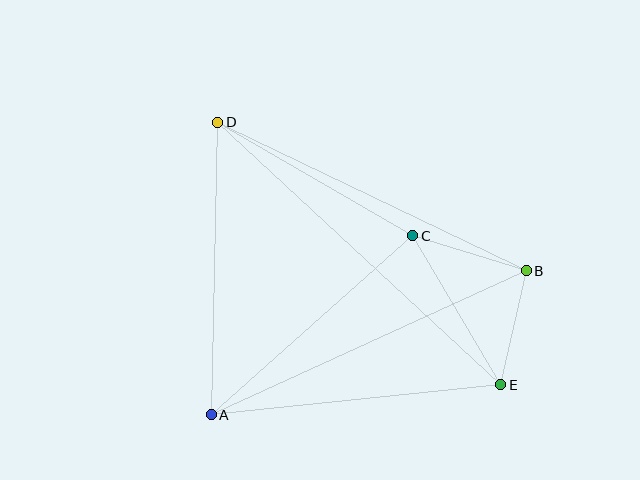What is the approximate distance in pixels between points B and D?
The distance between B and D is approximately 342 pixels.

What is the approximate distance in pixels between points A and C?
The distance between A and C is approximately 269 pixels.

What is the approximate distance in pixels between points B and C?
The distance between B and C is approximately 119 pixels.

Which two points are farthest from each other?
Points D and E are farthest from each other.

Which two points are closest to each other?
Points B and E are closest to each other.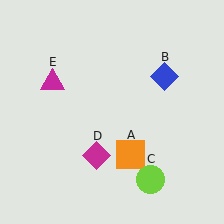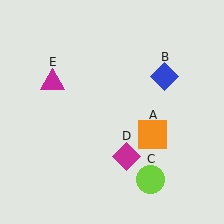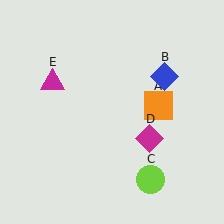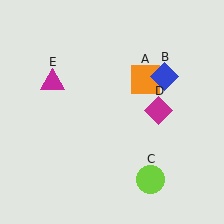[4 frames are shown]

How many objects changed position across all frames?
2 objects changed position: orange square (object A), magenta diamond (object D).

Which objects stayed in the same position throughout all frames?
Blue diamond (object B) and lime circle (object C) and magenta triangle (object E) remained stationary.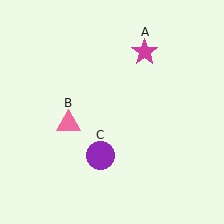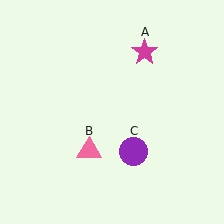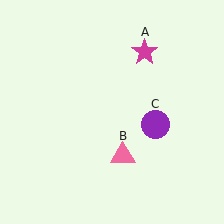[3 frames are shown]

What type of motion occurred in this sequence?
The pink triangle (object B), purple circle (object C) rotated counterclockwise around the center of the scene.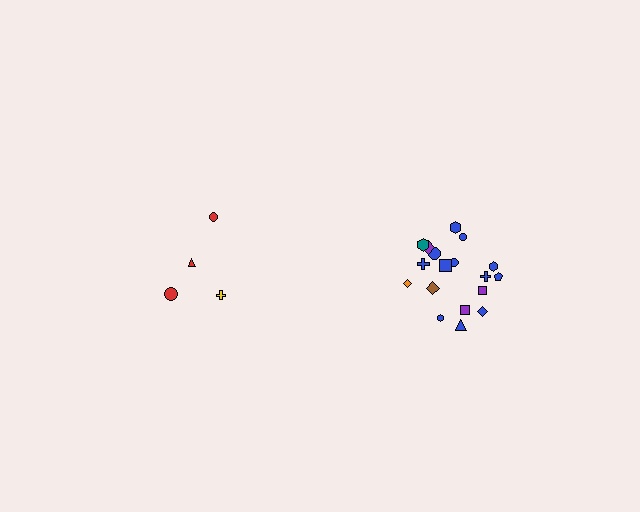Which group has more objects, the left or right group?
The right group.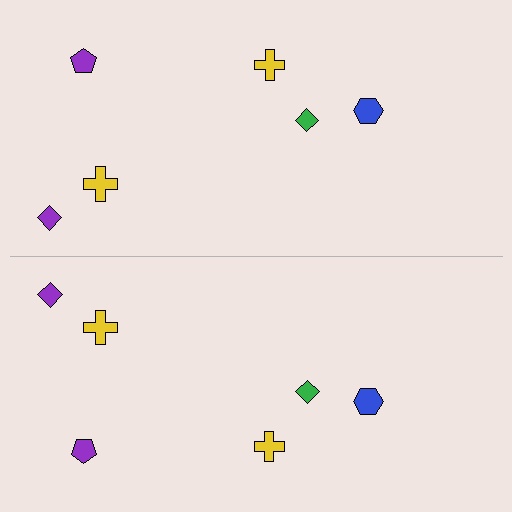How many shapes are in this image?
There are 12 shapes in this image.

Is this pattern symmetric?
Yes, this pattern has bilateral (reflection) symmetry.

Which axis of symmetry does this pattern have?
The pattern has a horizontal axis of symmetry running through the center of the image.